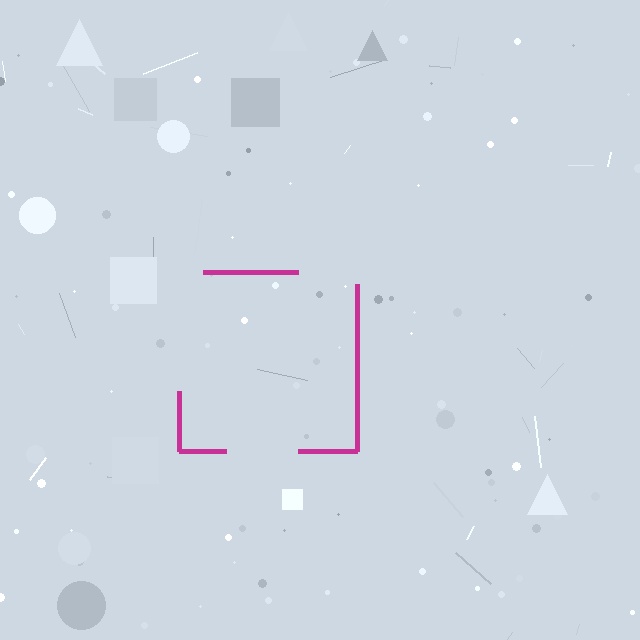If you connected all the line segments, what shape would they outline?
They would outline a square.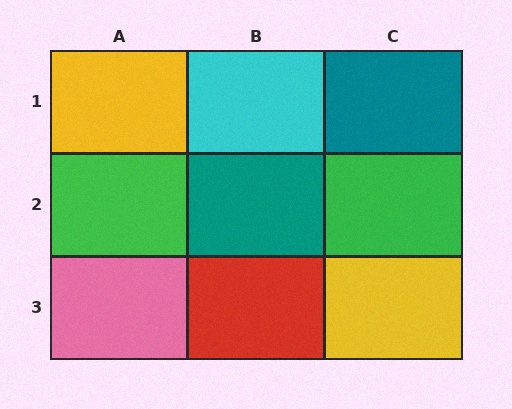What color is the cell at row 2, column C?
Green.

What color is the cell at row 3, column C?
Yellow.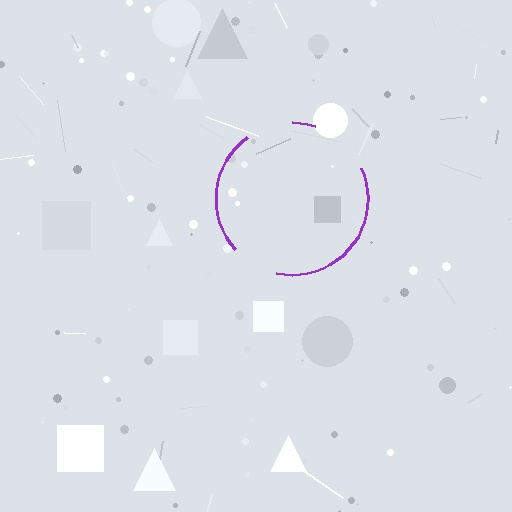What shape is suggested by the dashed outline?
The dashed outline suggests a circle.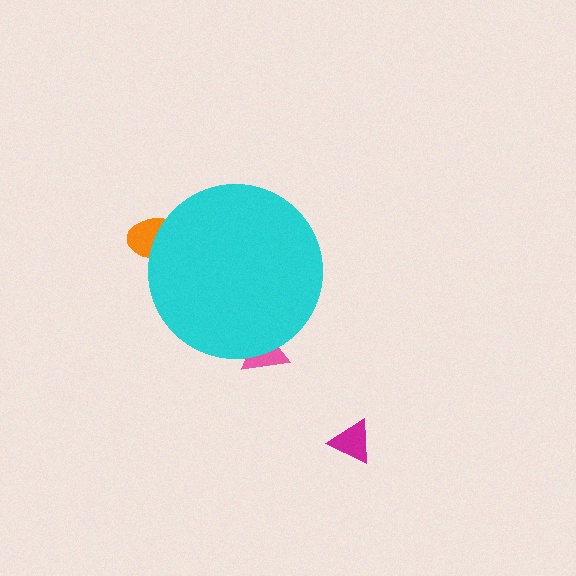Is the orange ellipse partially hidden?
Yes, the orange ellipse is partially hidden behind the cyan circle.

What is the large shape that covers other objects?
A cyan circle.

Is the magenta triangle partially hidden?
No, the magenta triangle is fully visible.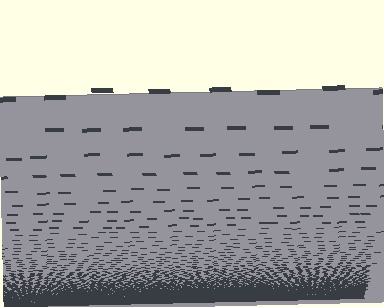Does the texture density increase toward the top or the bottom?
Density increases toward the bottom.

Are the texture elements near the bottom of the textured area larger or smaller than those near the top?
Smaller. The gradient is inverted — elements near the bottom are smaller and denser.